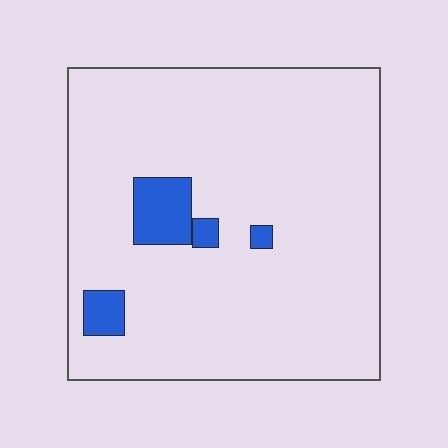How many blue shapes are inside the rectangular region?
4.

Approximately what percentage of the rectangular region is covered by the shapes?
Approximately 5%.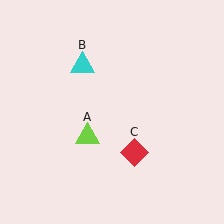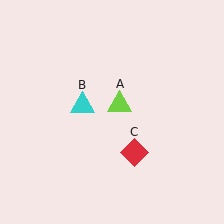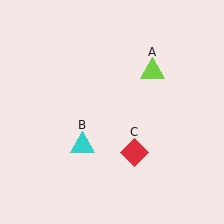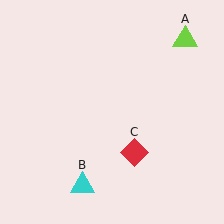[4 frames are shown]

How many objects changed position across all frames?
2 objects changed position: lime triangle (object A), cyan triangle (object B).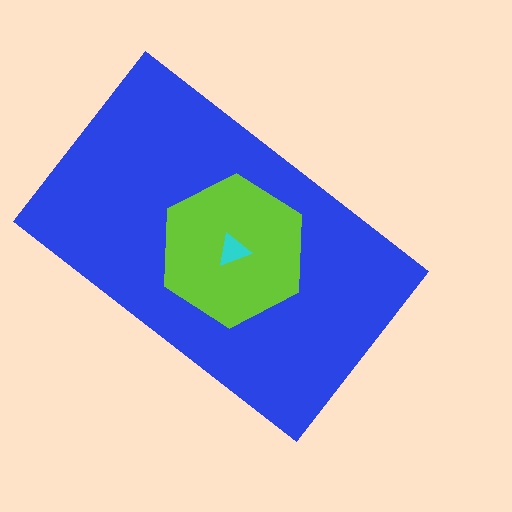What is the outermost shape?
The blue rectangle.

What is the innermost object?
The cyan triangle.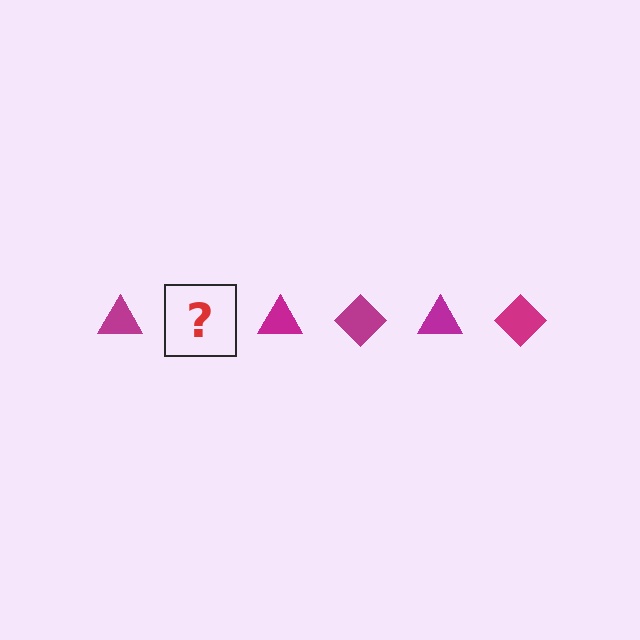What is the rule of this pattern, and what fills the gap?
The rule is that the pattern cycles through triangle, diamond shapes in magenta. The gap should be filled with a magenta diamond.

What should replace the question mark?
The question mark should be replaced with a magenta diamond.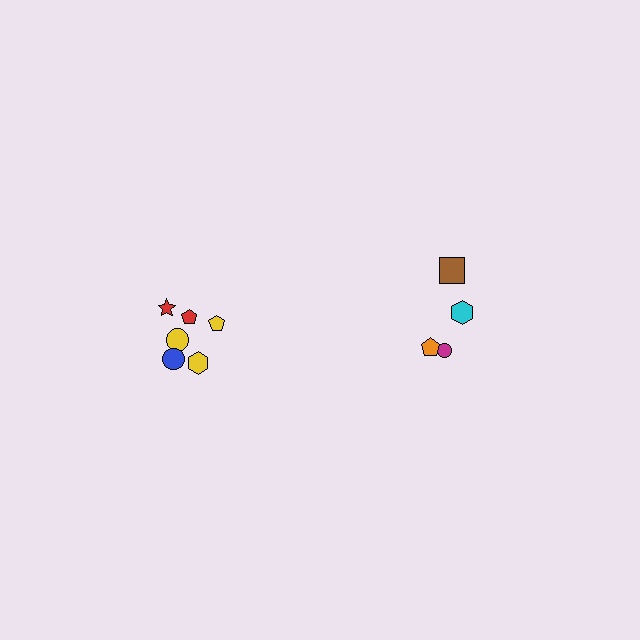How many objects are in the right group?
There are 4 objects.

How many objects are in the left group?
There are 6 objects.